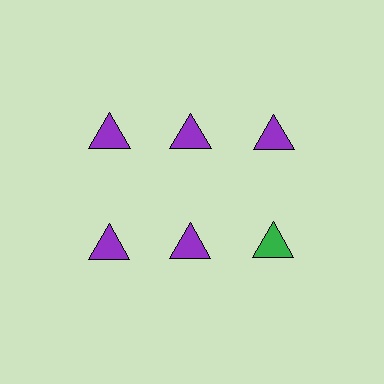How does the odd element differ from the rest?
It has a different color: green instead of purple.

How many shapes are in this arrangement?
There are 6 shapes arranged in a grid pattern.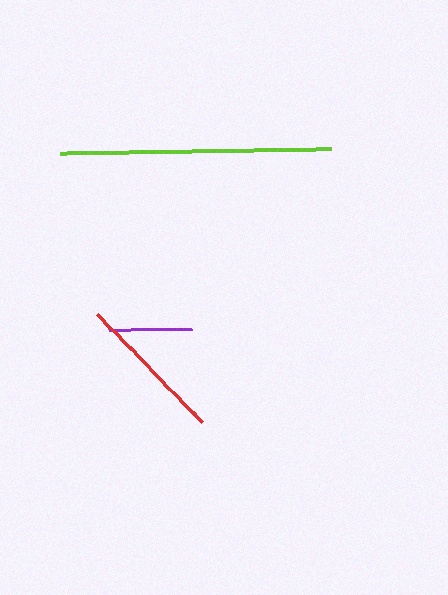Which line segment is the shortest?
The purple line is the shortest at approximately 83 pixels.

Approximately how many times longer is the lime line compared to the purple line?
The lime line is approximately 3.3 times the length of the purple line.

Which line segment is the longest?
The lime line is the longest at approximately 271 pixels.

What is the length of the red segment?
The red segment is approximately 151 pixels long.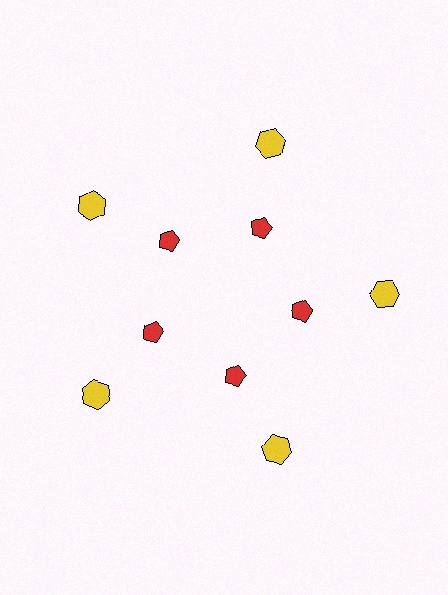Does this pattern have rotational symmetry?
Yes, this pattern has 5-fold rotational symmetry. It looks the same after rotating 72 degrees around the center.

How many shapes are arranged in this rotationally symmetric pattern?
There are 10 shapes, arranged in 5 groups of 2.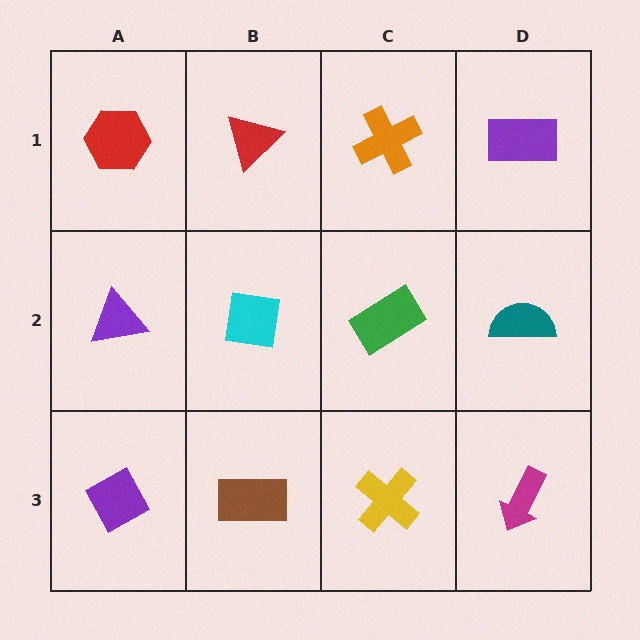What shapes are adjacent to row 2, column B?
A red triangle (row 1, column B), a brown rectangle (row 3, column B), a purple triangle (row 2, column A), a green rectangle (row 2, column C).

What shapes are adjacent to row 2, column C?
An orange cross (row 1, column C), a yellow cross (row 3, column C), a cyan square (row 2, column B), a teal semicircle (row 2, column D).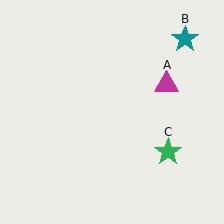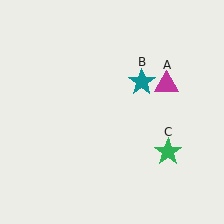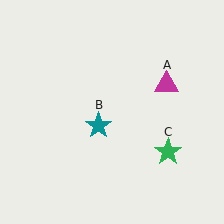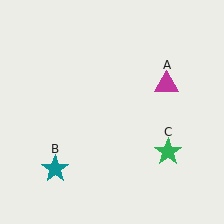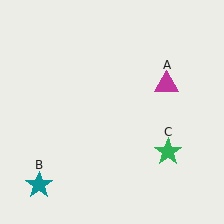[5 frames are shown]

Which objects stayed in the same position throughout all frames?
Magenta triangle (object A) and green star (object C) remained stationary.